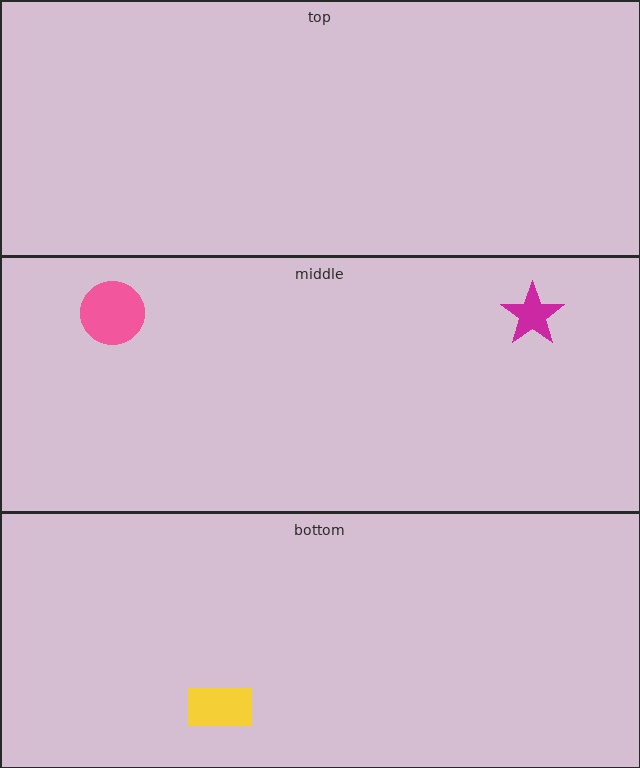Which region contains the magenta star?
The middle region.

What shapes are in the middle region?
The pink circle, the magenta star.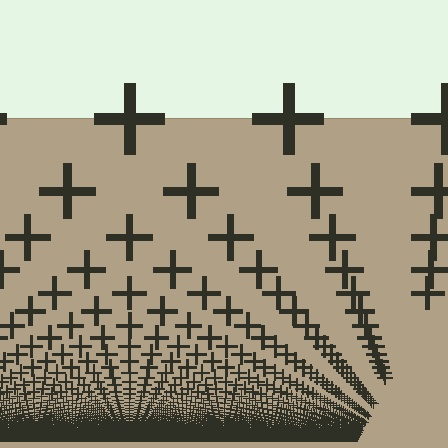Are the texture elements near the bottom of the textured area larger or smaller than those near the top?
Smaller. The gradient is inverted — elements near the bottom are smaller and denser.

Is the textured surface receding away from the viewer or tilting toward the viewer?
The surface appears to tilt toward the viewer. Texture elements get larger and sparser toward the top.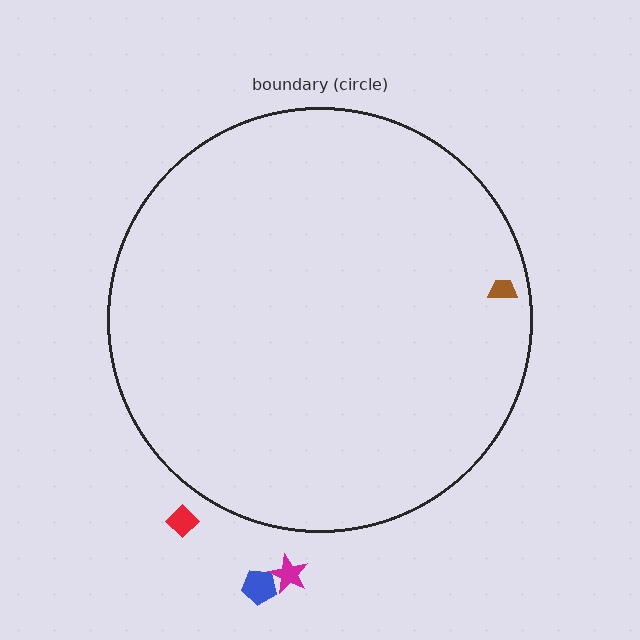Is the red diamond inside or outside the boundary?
Outside.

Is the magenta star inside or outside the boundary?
Outside.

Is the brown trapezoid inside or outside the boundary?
Inside.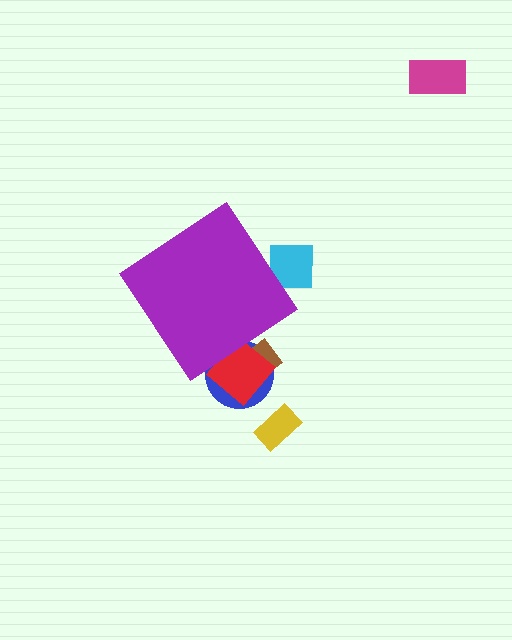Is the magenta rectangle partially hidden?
No, the magenta rectangle is fully visible.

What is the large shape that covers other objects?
A purple diamond.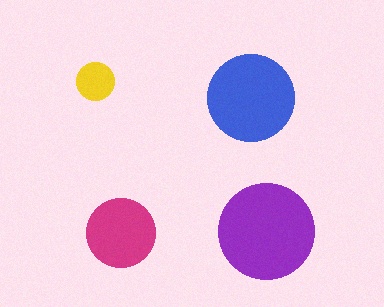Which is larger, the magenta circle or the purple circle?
The purple one.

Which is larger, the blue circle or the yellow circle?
The blue one.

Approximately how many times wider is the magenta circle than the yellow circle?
About 2 times wider.